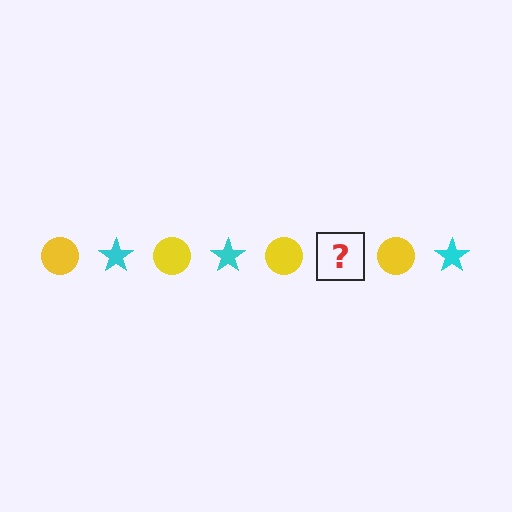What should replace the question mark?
The question mark should be replaced with a cyan star.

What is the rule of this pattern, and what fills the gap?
The rule is that the pattern alternates between yellow circle and cyan star. The gap should be filled with a cyan star.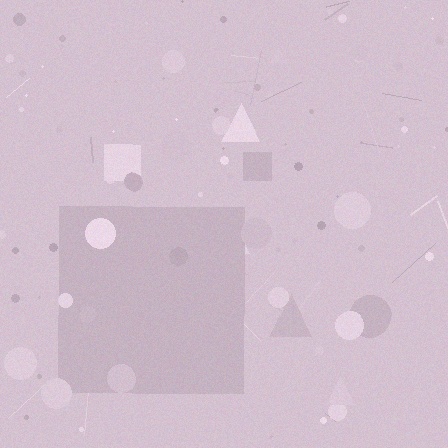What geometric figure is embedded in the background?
A square is embedded in the background.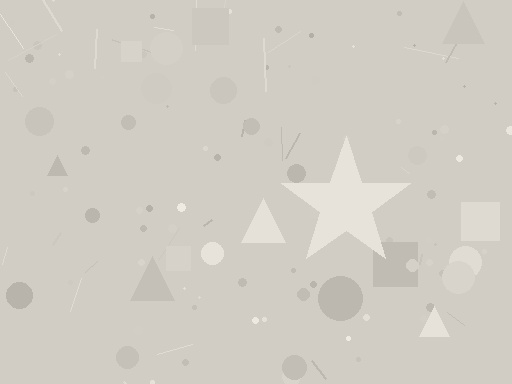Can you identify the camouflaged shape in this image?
The camouflaged shape is a star.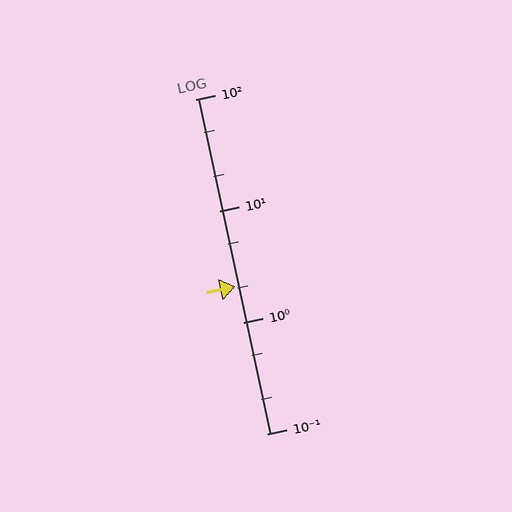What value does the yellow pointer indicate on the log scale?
The pointer indicates approximately 2.1.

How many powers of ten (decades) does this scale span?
The scale spans 3 decades, from 0.1 to 100.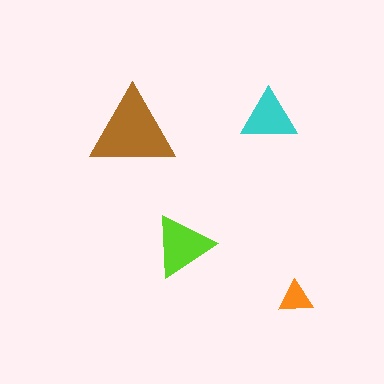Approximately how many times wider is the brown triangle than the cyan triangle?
About 1.5 times wider.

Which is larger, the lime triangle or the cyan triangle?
The lime one.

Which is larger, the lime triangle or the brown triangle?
The brown one.